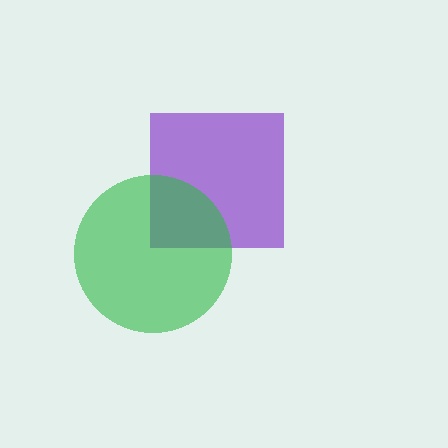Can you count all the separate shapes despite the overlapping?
Yes, there are 2 separate shapes.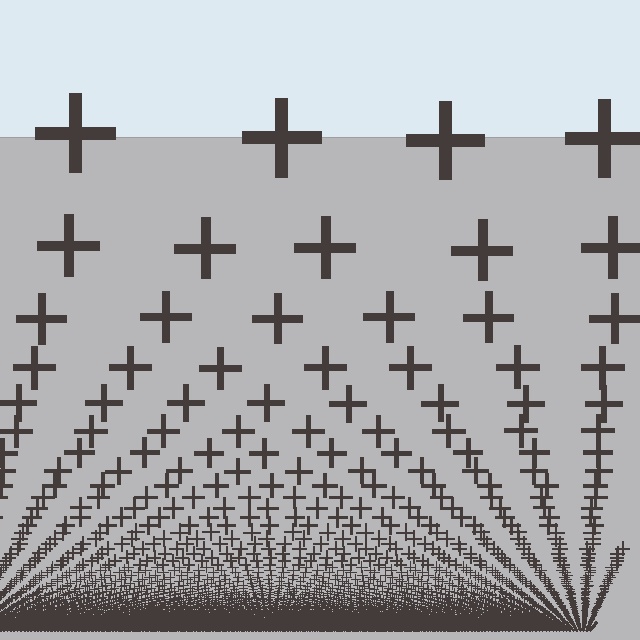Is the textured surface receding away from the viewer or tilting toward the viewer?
The surface appears to tilt toward the viewer. Texture elements get larger and sparser toward the top.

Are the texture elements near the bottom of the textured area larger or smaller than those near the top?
Smaller. The gradient is inverted — elements near the bottom are smaller and denser.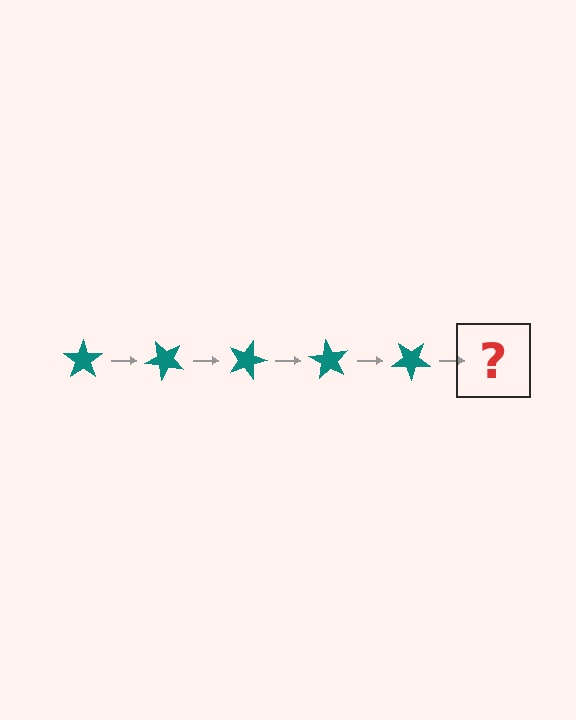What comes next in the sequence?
The next element should be a teal star rotated 225 degrees.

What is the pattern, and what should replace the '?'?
The pattern is that the star rotates 45 degrees each step. The '?' should be a teal star rotated 225 degrees.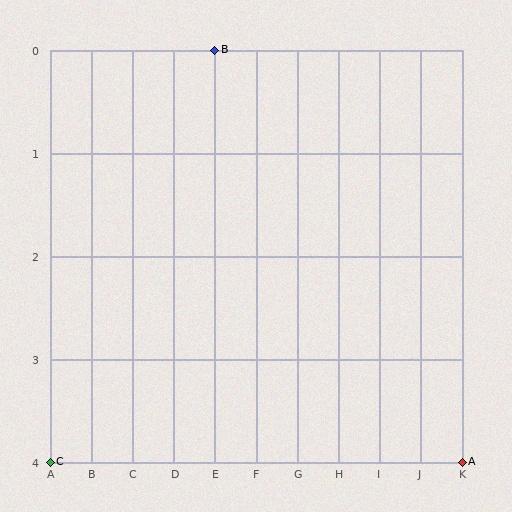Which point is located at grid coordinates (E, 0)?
Point B is at (E, 0).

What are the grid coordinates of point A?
Point A is at grid coordinates (K, 4).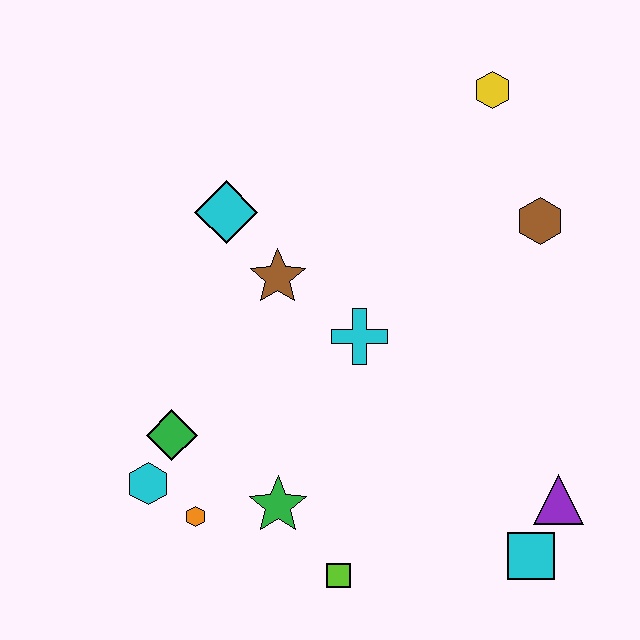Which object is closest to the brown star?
The cyan diamond is closest to the brown star.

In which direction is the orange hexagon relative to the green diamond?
The orange hexagon is below the green diamond.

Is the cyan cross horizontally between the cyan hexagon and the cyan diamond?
No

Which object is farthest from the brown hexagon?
The cyan hexagon is farthest from the brown hexagon.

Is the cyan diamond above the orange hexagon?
Yes